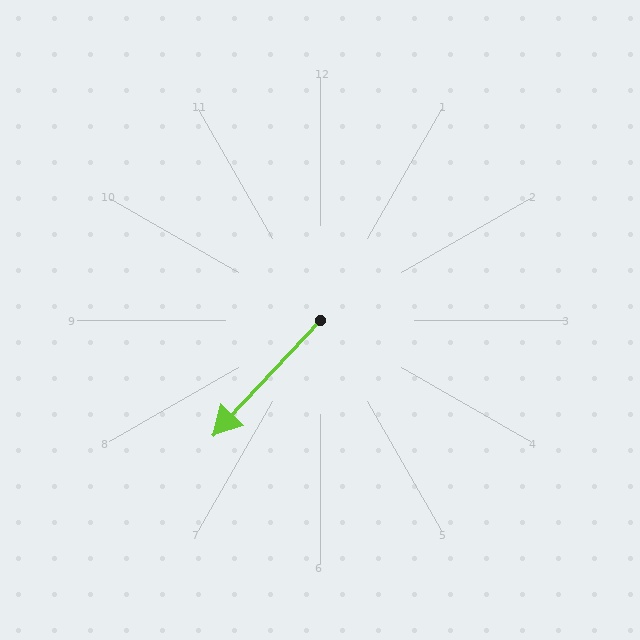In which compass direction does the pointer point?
Southwest.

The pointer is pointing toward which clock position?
Roughly 7 o'clock.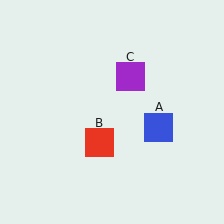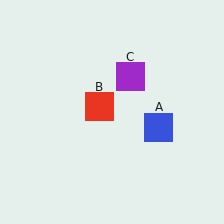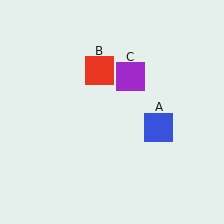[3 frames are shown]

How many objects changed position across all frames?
1 object changed position: red square (object B).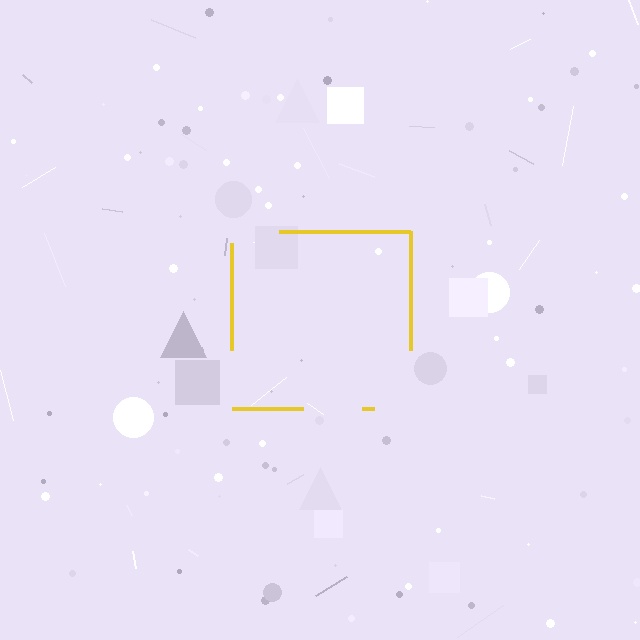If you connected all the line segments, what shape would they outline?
They would outline a square.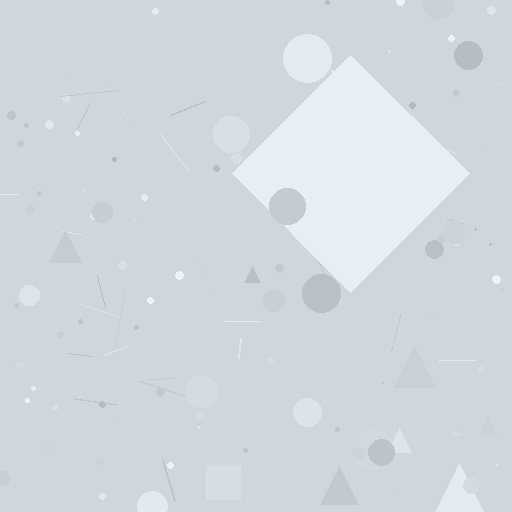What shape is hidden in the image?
A diamond is hidden in the image.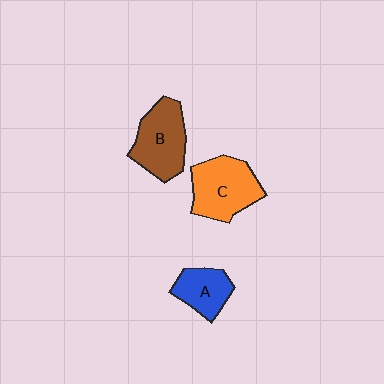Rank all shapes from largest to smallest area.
From largest to smallest: C (orange), B (brown), A (blue).